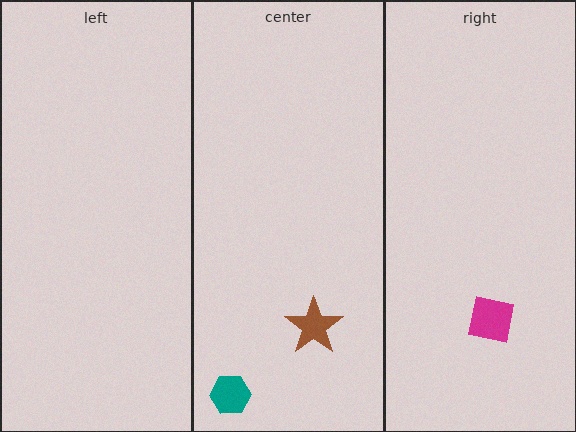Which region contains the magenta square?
The right region.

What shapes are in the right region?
The magenta square.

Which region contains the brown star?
The center region.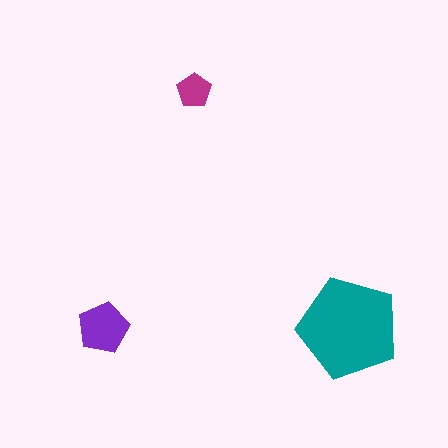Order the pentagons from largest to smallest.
the teal one, the purple one, the magenta one.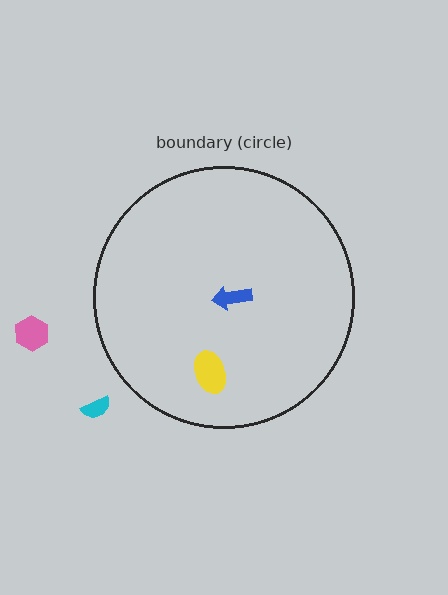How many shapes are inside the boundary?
2 inside, 2 outside.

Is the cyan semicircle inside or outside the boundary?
Outside.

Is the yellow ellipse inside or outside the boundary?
Inside.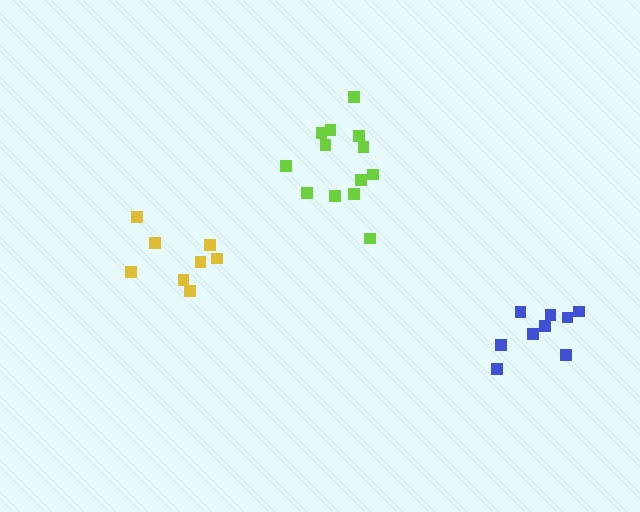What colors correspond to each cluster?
The clusters are colored: yellow, blue, lime.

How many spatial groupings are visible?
There are 3 spatial groupings.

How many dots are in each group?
Group 1: 8 dots, Group 2: 9 dots, Group 3: 13 dots (30 total).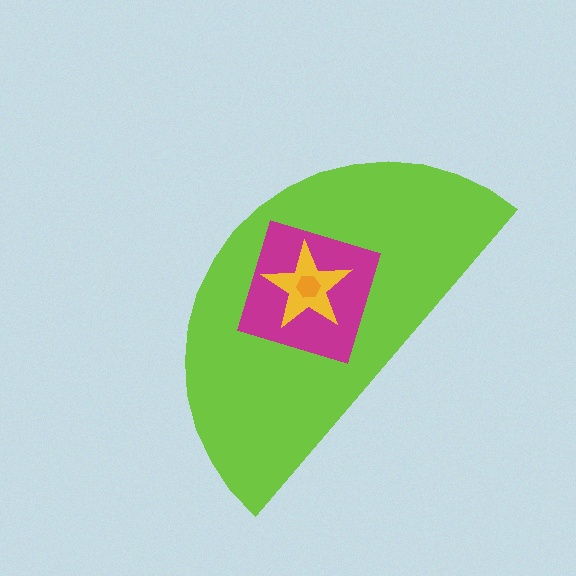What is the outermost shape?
The lime semicircle.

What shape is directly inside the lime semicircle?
The magenta diamond.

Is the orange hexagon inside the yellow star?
Yes.